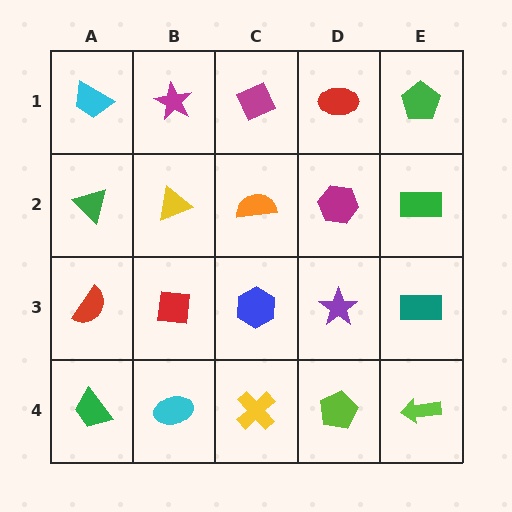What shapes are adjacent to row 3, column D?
A magenta hexagon (row 2, column D), a lime pentagon (row 4, column D), a blue hexagon (row 3, column C), a teal rectangle (row 3, column E).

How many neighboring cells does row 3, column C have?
4.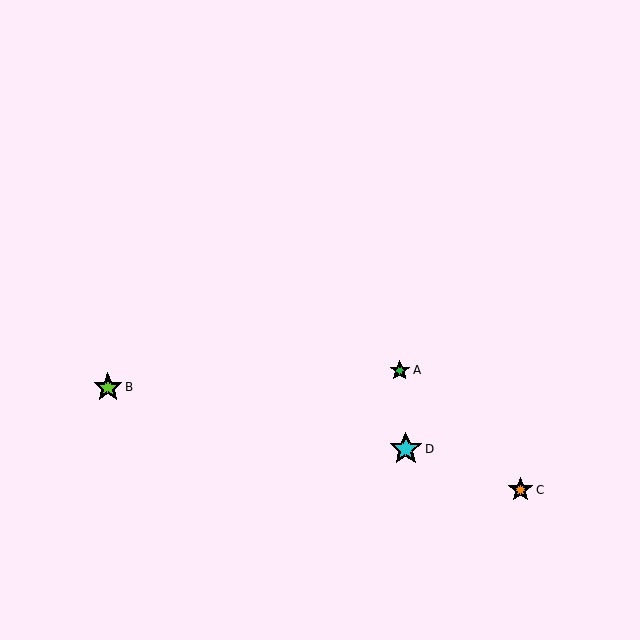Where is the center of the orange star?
The center of the orange star is at (521, 490).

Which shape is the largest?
The cyan star (labeled D) is the largest.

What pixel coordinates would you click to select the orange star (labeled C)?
Click at (521, 490) to select the orange star C.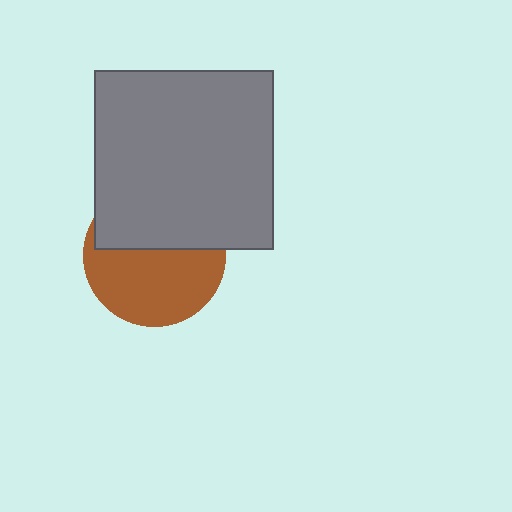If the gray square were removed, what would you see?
You would see the complete brown circle.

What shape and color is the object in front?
The object in front is a gray square.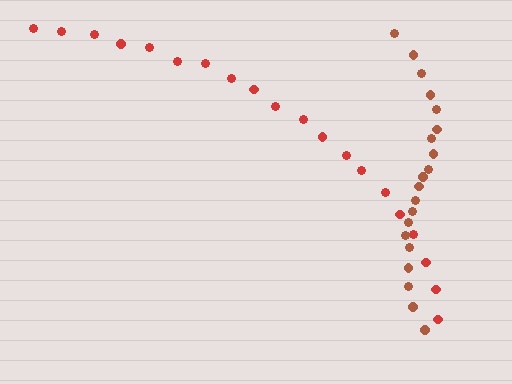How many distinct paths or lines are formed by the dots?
There are 2 distinct paths.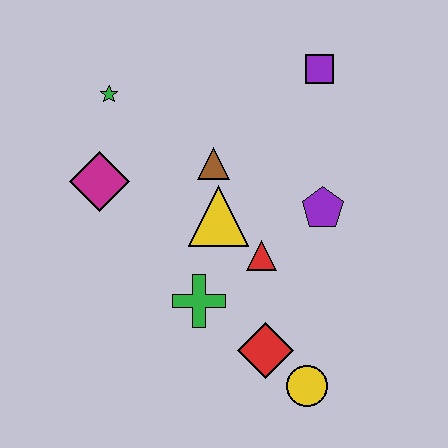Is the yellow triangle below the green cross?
No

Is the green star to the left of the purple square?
Yes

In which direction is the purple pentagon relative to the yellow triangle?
The purple pentagon is to the right of the yellow triangle.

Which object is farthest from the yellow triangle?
The yellow circle is farthest from the yellow triangle.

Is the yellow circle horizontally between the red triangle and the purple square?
Yes